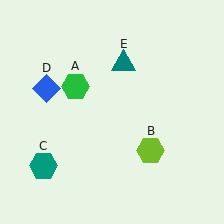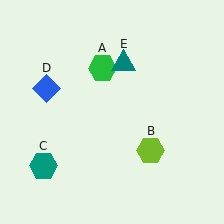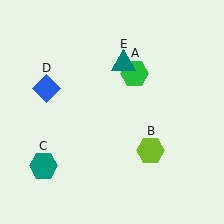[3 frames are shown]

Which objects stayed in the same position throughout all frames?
Lime hexagon (object B) and teal hexagon (object C) and blue diamond (object D) and teal triangle (object E) remained stationary.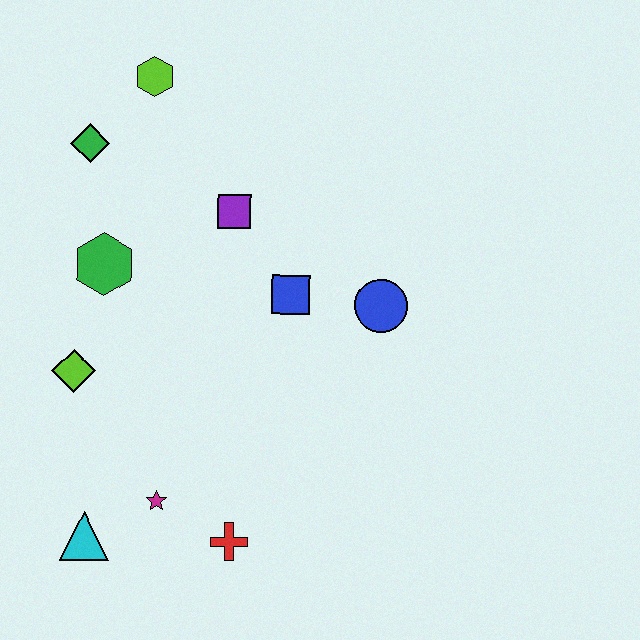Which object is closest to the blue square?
The blue circle is closest to the blue square.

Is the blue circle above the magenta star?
Yes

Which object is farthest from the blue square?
The cyan triangle is farthest from the blue square.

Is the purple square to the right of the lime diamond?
Yes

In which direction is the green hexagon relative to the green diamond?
The green hexagon is below the green diamond.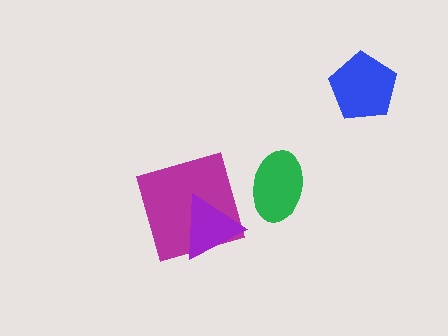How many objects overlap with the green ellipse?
0 objects overlap with the green ellipse.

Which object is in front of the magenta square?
The purple triangle is in front of the magenta square.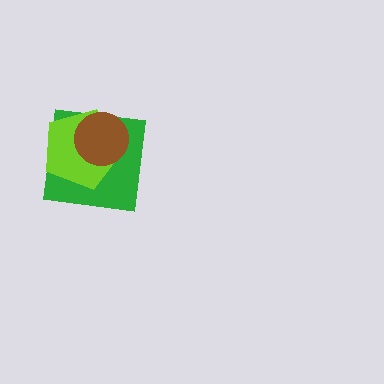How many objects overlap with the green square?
2 objects overlap with the green square.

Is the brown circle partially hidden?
No, no other shape covers it.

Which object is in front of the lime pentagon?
The brown circle is in front of the lime pentagon.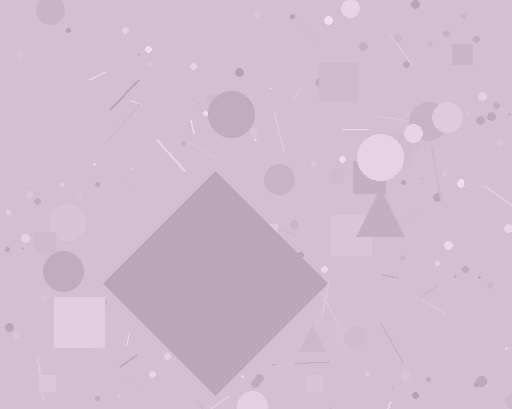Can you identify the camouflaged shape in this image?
The camouflaged shape is a diamond.